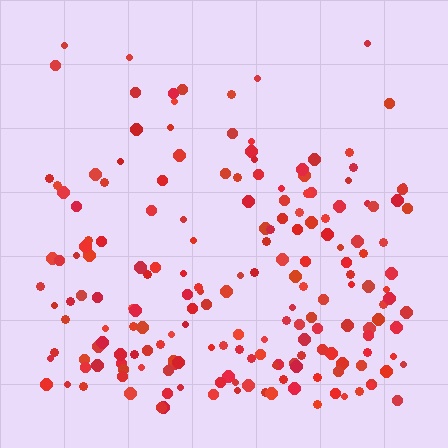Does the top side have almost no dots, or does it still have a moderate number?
Still a moderate number, just noticeably fewer than the bottom.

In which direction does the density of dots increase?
From top to bottom, with the bottom side densest.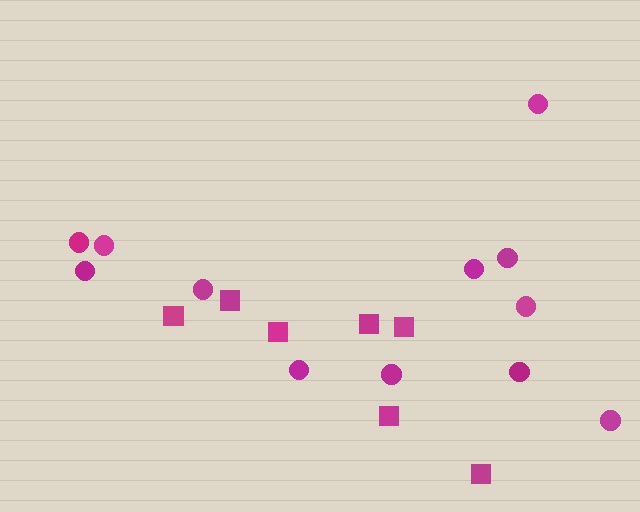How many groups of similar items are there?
There are 2 groups: one group of circles (12) and one group of squares (7).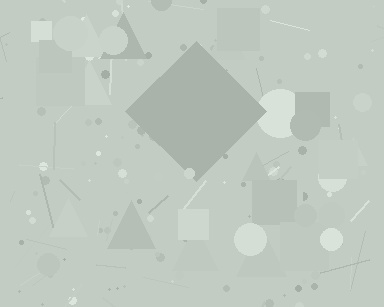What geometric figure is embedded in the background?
A diamond is embedded in the background.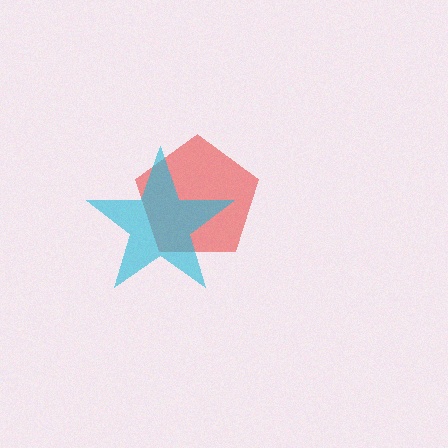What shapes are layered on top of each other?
The layered shapes are: a red pentagon, a cyan star.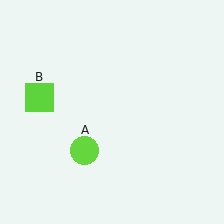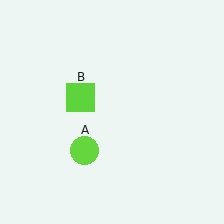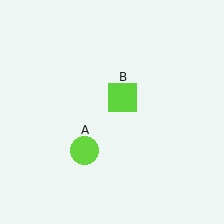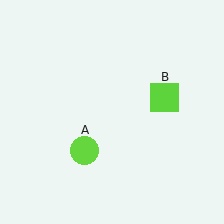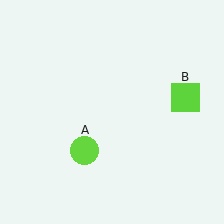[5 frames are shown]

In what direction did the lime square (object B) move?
The lime square (object B) moved right.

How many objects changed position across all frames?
1 object changed position: lime square (object B).